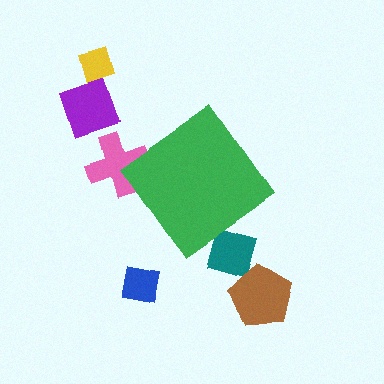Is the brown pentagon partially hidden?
No, the brown pentagon is fully visible.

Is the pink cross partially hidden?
Yes, the pink cross is partially hidden behind the green diamond.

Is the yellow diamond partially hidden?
No, the yellow diamond is fully visible.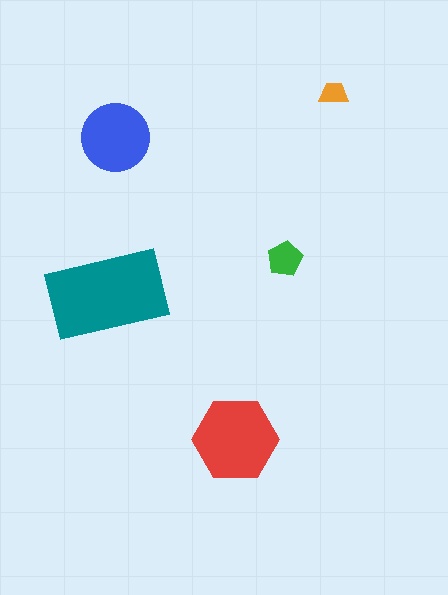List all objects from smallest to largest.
The orange trapezoid, the green pentagon, the blue circle, the red hexagon, the teal rectangle.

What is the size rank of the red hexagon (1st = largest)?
2nd.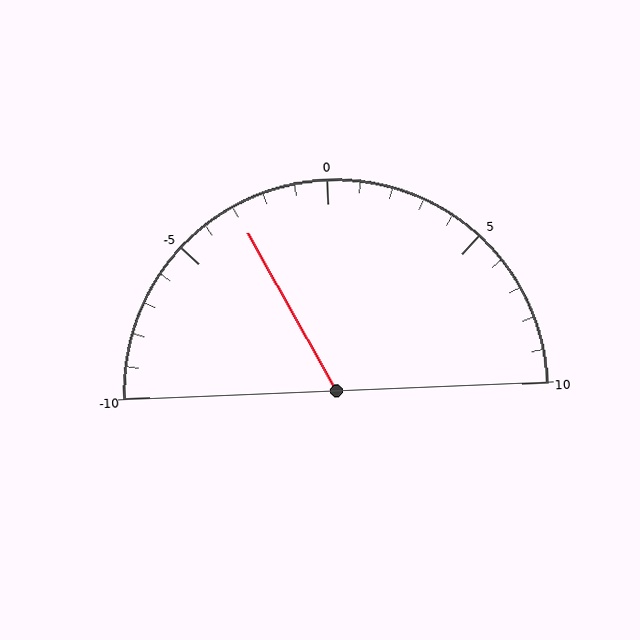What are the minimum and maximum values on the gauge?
The gauge ranges from -10 to 10.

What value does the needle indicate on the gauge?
The needle indicates approximately -3.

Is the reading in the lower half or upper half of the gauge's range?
The reading is in the lower half of the range (-10 to 10).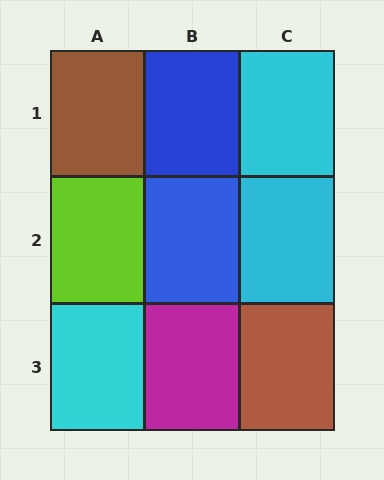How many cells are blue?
2 cells are blue.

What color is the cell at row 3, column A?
Cyan.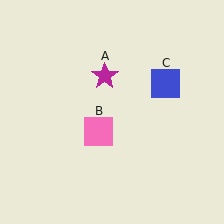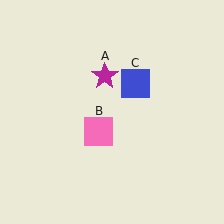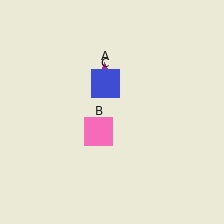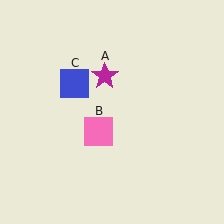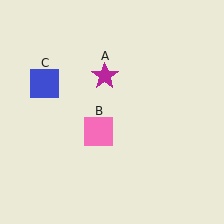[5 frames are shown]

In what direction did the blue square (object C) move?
The blue square (object C) moved left.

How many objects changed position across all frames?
1 object changed position: blue square (object C).